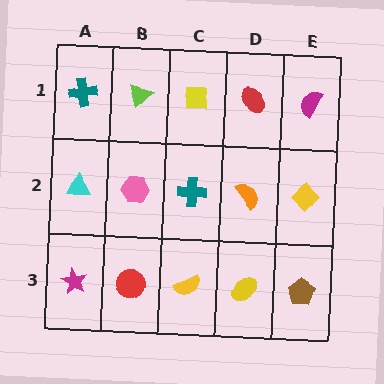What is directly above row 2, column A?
A teal cross.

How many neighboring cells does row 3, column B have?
3.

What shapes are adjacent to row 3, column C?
A teal cross (row 2, column C), a red circle (row 3, column B), a yellow ellipse (row 3, column D).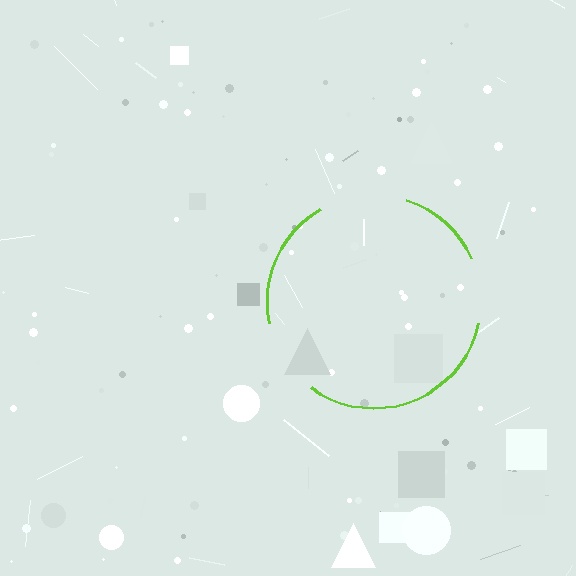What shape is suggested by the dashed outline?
The dashed outline suggests a circle.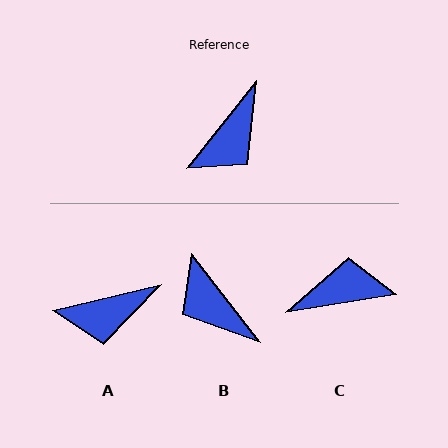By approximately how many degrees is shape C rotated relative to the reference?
Approximately 138 degrees counter-clockwise.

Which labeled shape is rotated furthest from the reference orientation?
C, about 138 degrees away.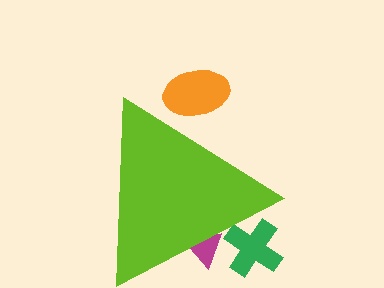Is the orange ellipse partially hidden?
Yes, the orange ellipse is partially hidden behind the lime triangle.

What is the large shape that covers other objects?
A lime triangle.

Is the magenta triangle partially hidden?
Yes, the magenta triangle is partially hidden behind the lime triangle.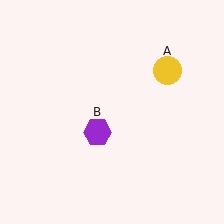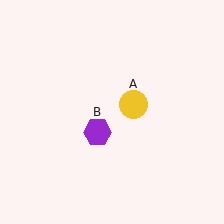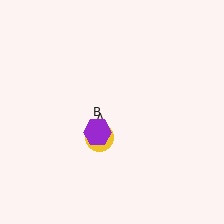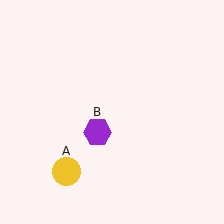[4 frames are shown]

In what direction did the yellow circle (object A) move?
The yellow circle (object A) moved down and to the left.